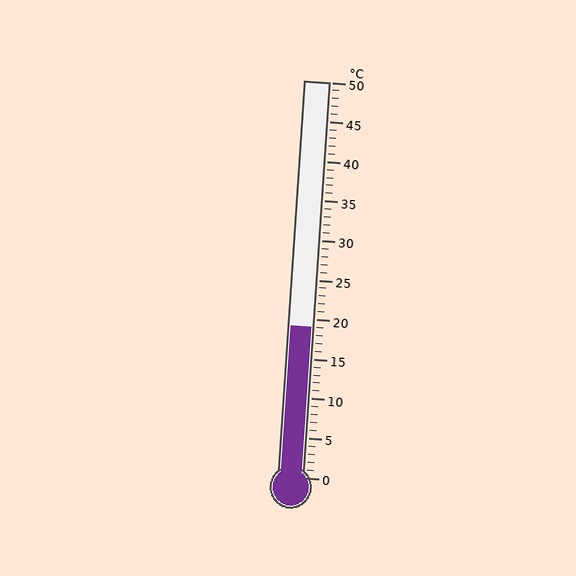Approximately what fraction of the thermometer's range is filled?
The thermometer is filled to approximately 40% of its range.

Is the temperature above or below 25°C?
The temperature is below 25°C.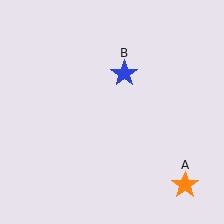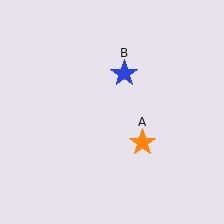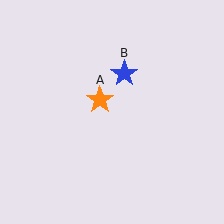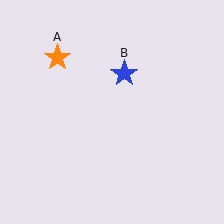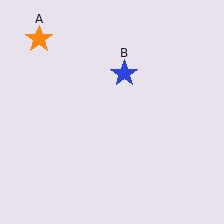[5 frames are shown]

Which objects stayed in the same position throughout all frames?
Blue star (object B) remained stationary.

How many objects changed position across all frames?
1 object changed position: orange star (object A).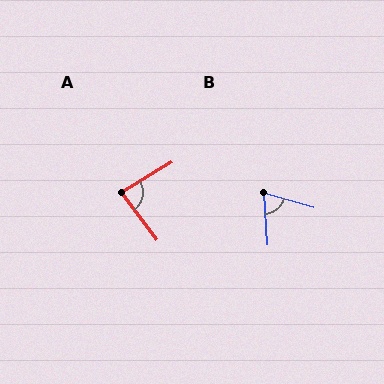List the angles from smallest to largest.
B (70°), A (84°).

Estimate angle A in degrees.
Approximately 84 degrees.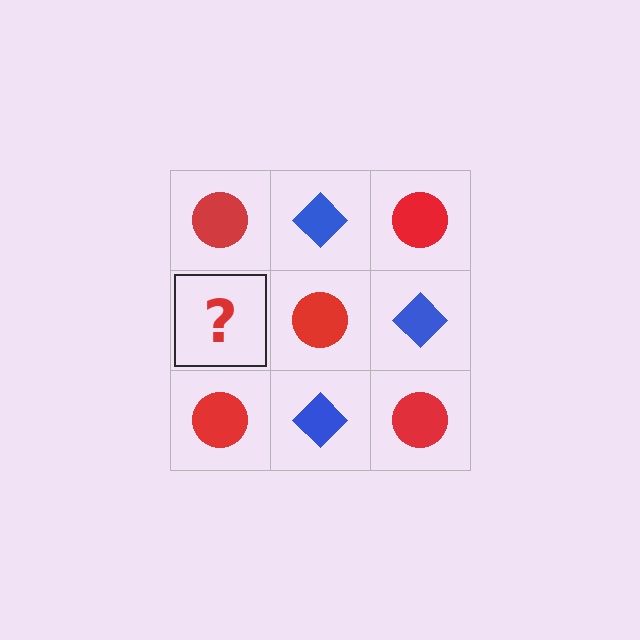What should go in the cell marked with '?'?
The missing cell should contain a blue diamond.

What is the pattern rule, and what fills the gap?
The rule is that it alternates red circle and blue diamond in a checkerboard pattern. The gap should be filled with a blue diamond.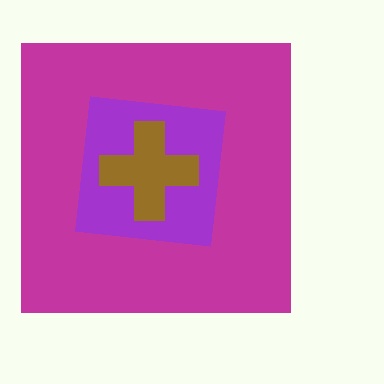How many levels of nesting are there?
3.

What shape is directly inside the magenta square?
The purple square.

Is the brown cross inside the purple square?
Yes.